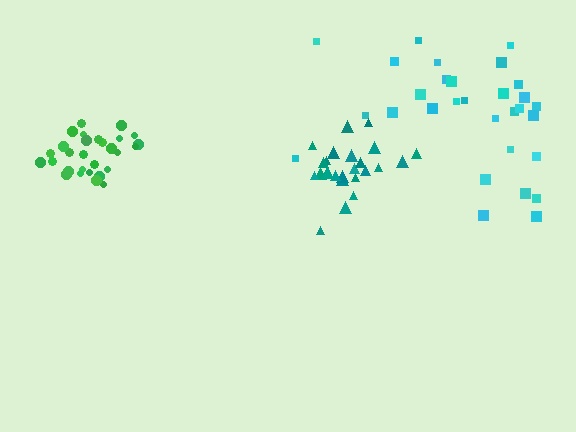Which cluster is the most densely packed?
Green.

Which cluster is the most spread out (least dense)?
Cyan.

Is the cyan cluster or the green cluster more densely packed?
Green.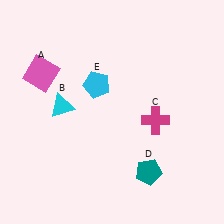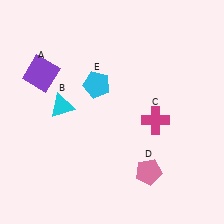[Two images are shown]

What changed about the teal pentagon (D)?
In Image 1, D is teal. In Image 2, it changed to pink.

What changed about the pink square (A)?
In Image 1, A is pink. In Image 2, it changed to purple.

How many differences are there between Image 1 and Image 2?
There are 2 differences between the two images.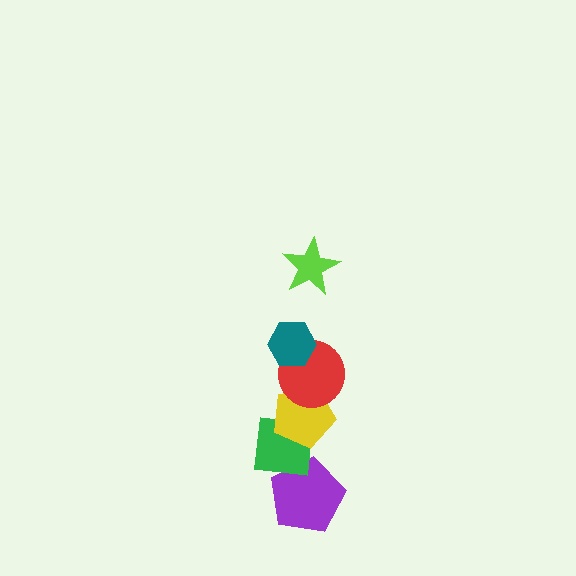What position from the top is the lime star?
The lime star is 1st from the top.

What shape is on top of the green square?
The yellow pentagon is on top of the green square.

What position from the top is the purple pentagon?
The purple pentagon is 6th from the top.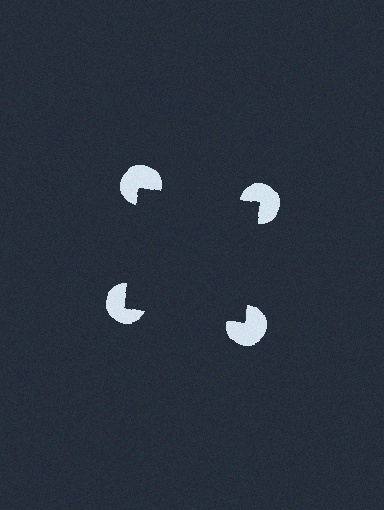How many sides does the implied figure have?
4 sides.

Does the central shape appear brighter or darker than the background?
It typically appears slightly darker than the background, even though no actual brightness change is drawn.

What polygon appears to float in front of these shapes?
An illusory square — its edges are inferred from the aligned wedge cuts in the pac-man discs, not physically drawn.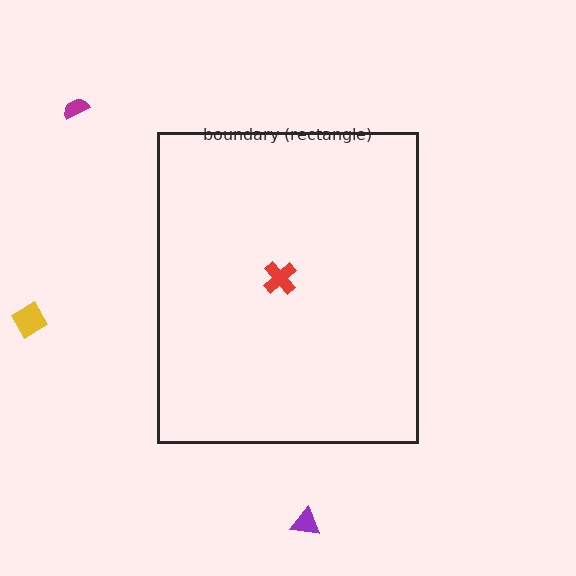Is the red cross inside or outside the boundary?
Inside.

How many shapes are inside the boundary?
1 inside, 3 outside.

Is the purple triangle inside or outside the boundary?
Outside.